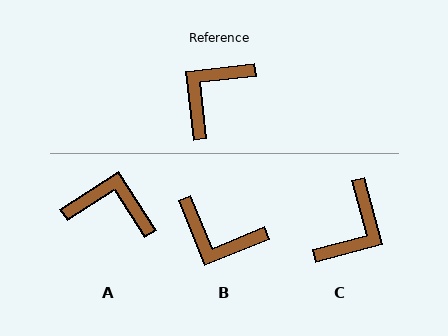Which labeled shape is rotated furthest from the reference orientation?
C, about 171 degrees away.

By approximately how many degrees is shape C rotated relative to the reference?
Approximately 171 degrees clockwise.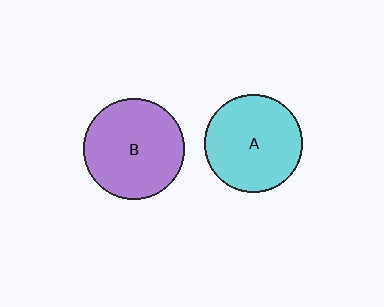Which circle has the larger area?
Circle B (purple).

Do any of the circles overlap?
No, none of the circles overlap.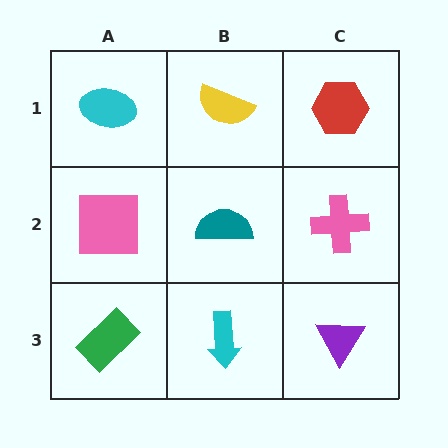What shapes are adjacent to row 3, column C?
A pink cross (row 2, column C), a cyan arrow (row 3, column B).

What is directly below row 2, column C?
A purple triangle.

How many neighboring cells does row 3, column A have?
2.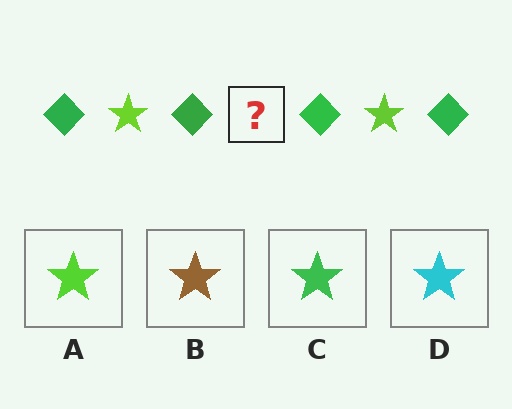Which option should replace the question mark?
Option A.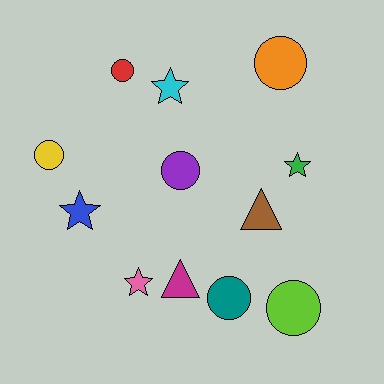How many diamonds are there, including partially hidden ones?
There are no diamonds.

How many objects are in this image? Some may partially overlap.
There are 12 objects.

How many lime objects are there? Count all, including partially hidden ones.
There is 1 lime object.